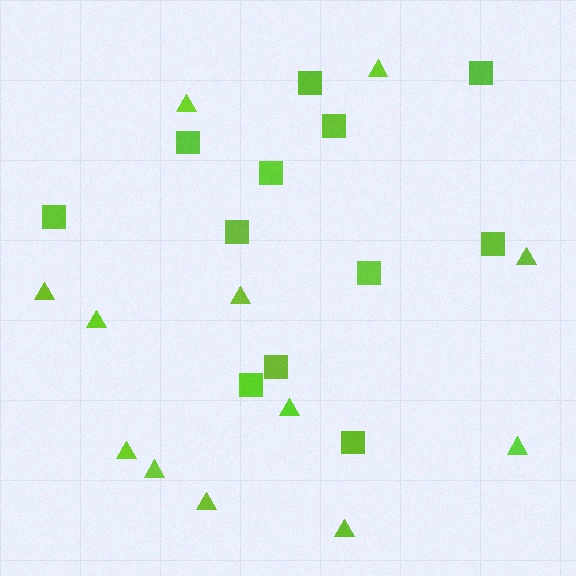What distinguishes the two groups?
There are 2 groups: one group of triangles (12) and one group of squares (12).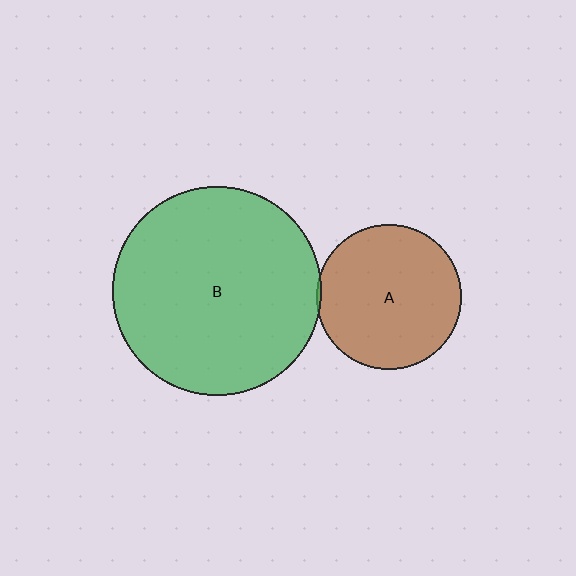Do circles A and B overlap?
Yes.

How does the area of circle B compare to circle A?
Approximately 2.1 times.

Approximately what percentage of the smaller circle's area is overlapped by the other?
Approximately 5%.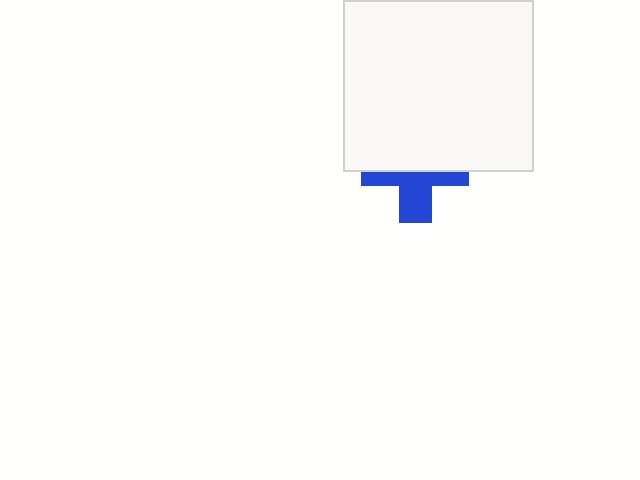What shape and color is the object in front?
The object in front is a white rectangle.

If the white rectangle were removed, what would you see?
You would see the complete blue cross.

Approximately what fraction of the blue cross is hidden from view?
Roughly 54% of the blue cross is hidden behind the white rectangle.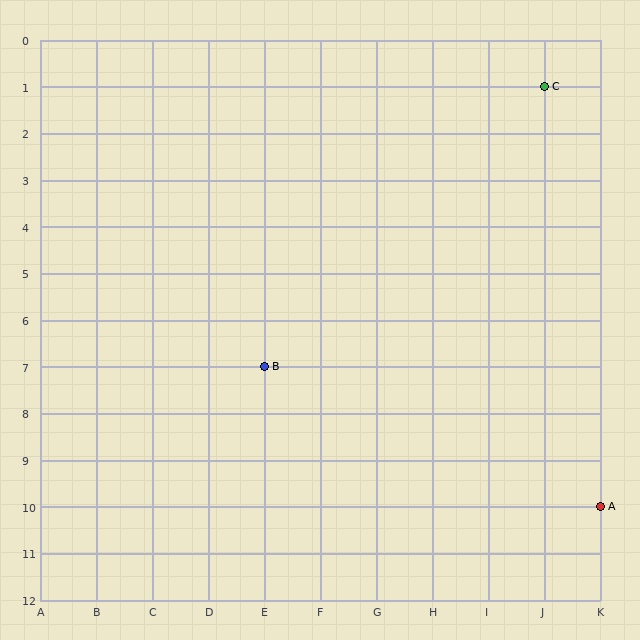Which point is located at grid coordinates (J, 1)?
Point C is at (J, 1).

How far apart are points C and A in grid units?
Points C and A are 1 column and 9 rows apart (about 9.1 grid units diagonally).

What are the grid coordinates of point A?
Point A is at grid coordinates (K, 10).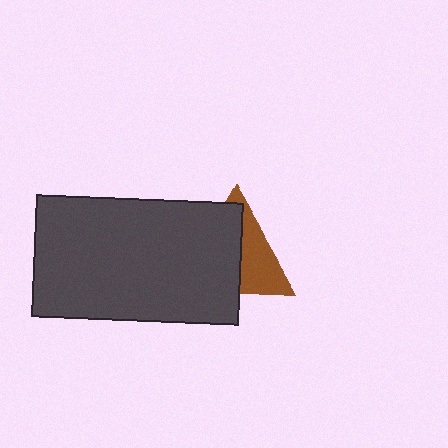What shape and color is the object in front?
The object in front is a dark gray rectangle.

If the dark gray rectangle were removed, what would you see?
You would see the complete brown triangle.